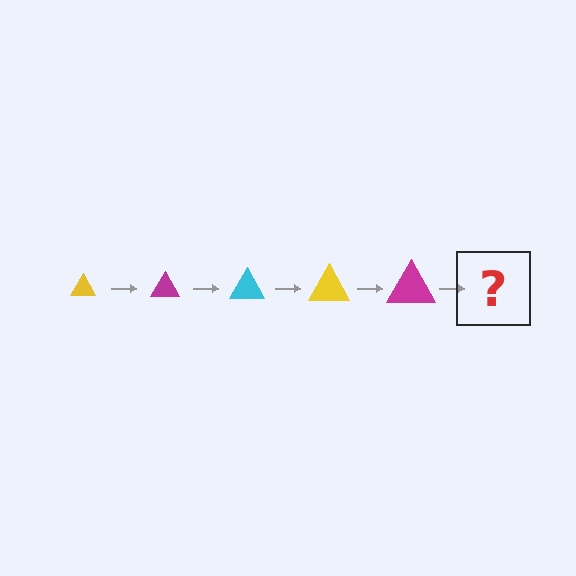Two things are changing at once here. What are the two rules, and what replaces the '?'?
The two rules are that the triangle grows larger each step and the color cycles through yellow, magenta, and cyan. The '?' should be a cyan triangle, larger than the previous one.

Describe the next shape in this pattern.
It should be a cyan triangle, larger than the previous one.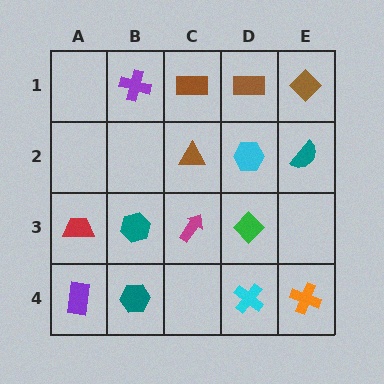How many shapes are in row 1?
4 shapes.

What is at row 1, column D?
A brown rectangle.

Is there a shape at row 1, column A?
No, that cell is empty.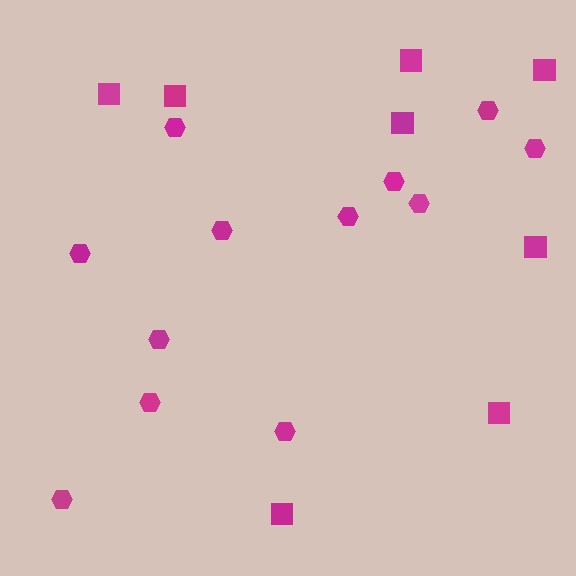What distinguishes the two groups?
There are 2 groups: one group of hexagons (12) and one group of squares (8).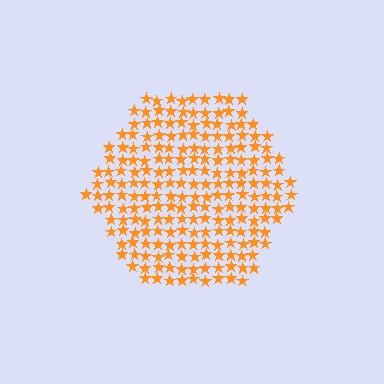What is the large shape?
The large shape is a hexagon.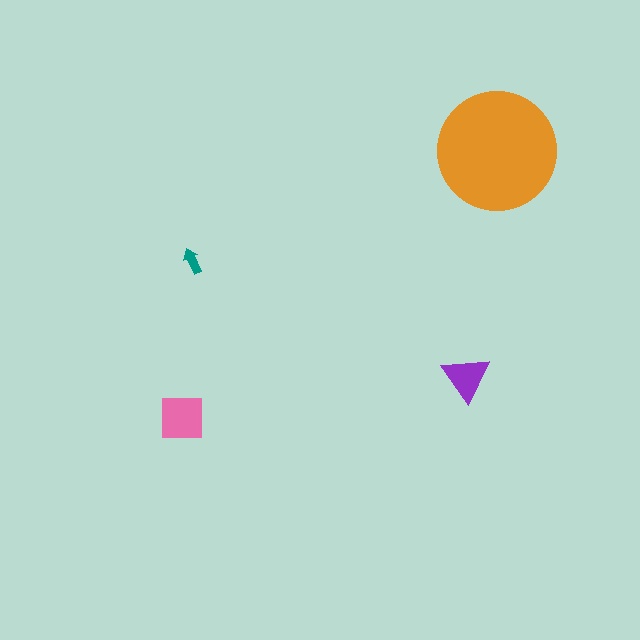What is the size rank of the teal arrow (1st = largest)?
4th.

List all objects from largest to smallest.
The orange circle, the pink square, the purple triangle, the teal arrow.